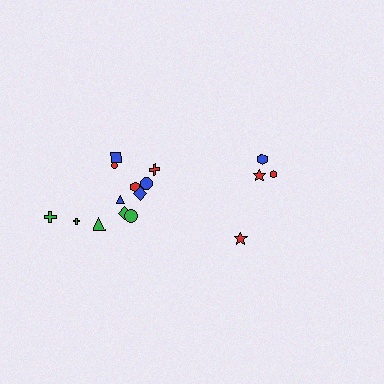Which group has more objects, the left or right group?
The left group.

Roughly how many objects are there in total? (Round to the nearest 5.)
Roughly 15 objects in total.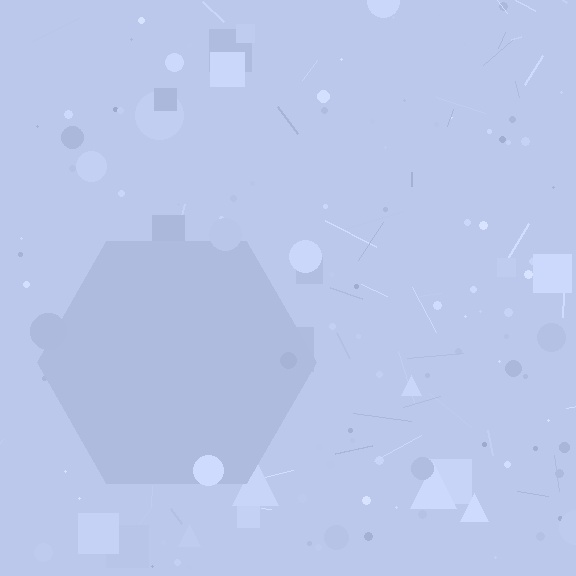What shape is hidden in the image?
A hexagon is hidden in the image.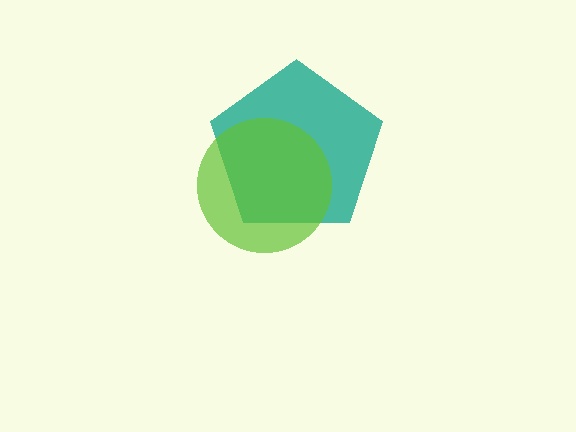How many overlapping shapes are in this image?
There are 2 overlapping shapes in the image.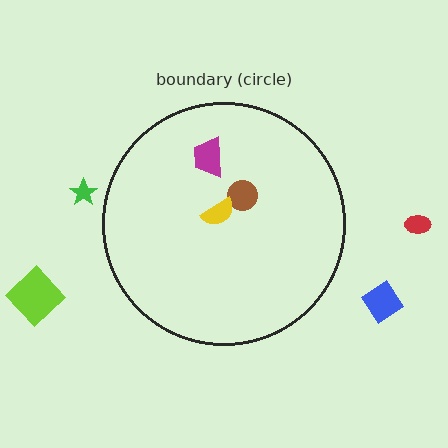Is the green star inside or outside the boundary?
Outside.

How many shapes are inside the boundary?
3 inside, 4 outside.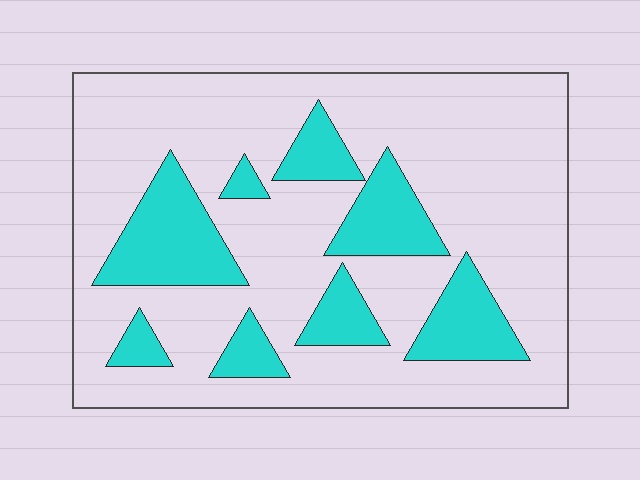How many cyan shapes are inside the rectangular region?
8.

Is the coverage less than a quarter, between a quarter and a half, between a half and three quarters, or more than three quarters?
Less than a quarter.